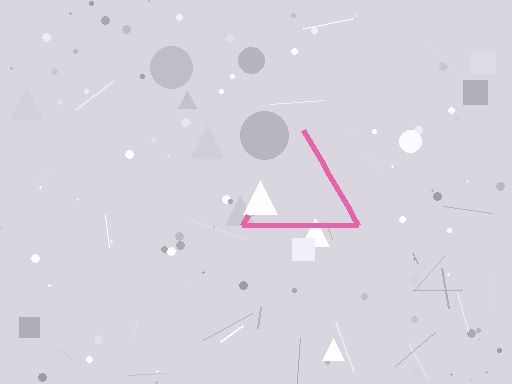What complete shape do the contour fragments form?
The contour fragments form a triangle.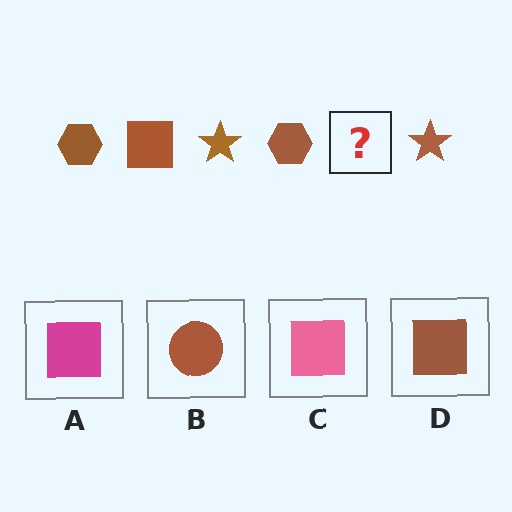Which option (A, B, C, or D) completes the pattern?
D.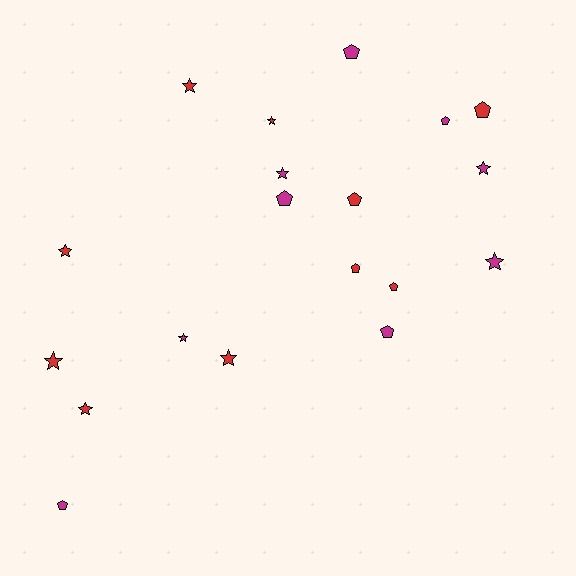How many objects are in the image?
There are 19 objects.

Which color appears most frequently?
Red, with 10 objects.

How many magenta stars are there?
There are 4 magenta stars.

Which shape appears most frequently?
Star, with 10 objects.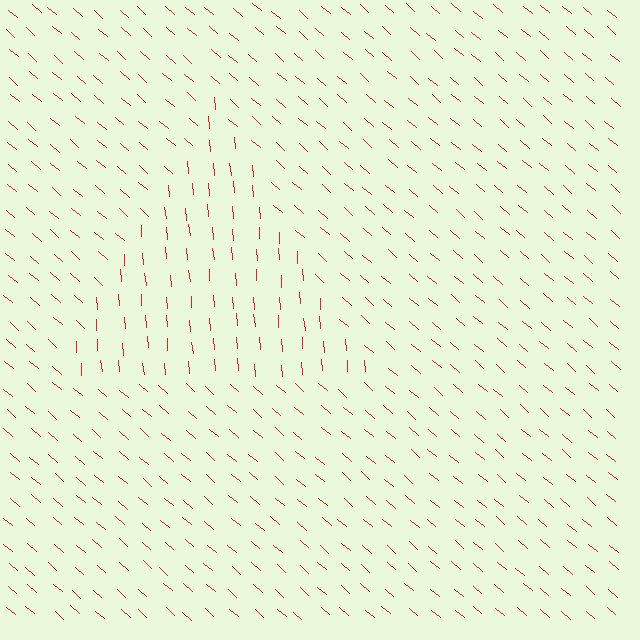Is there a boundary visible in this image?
Yes, there is a texture boundary formed by a change in line orientation.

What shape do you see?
I see a triangle.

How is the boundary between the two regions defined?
The boundary is defined purely by a change in line orientation (approximately 45 degrees difference). All lines are the same color and thickness.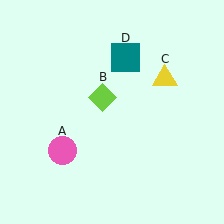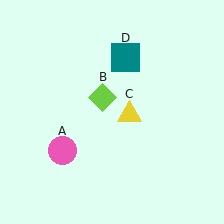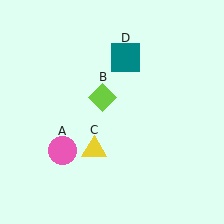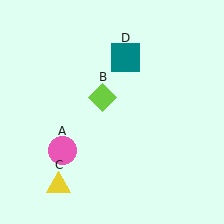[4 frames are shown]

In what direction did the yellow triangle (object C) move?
The yellow triangle (object C) moved down and to the left.